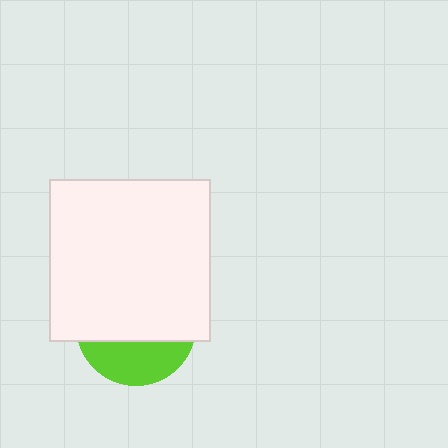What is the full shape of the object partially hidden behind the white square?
The partially hidden object is a lime circle.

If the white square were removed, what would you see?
You would see the complete lime circle.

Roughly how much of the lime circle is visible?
A small part of it is visible (roughly 34%).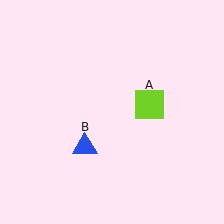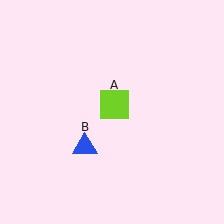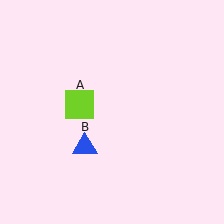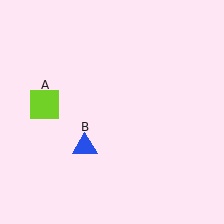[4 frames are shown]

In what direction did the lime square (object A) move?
The lime square (object A) moved left.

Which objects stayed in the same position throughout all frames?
Blue triangle (object B) remained stationary.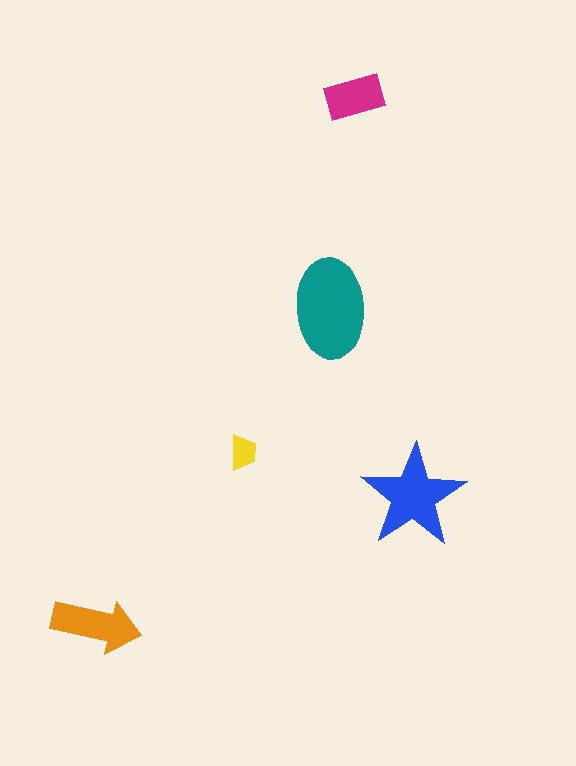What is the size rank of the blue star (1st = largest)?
2nd.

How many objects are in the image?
There are 5 objects in the image.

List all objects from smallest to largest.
The yellow trapezoid, the magenta rectangle, the orange arrow, the blue star, the teal ellipse.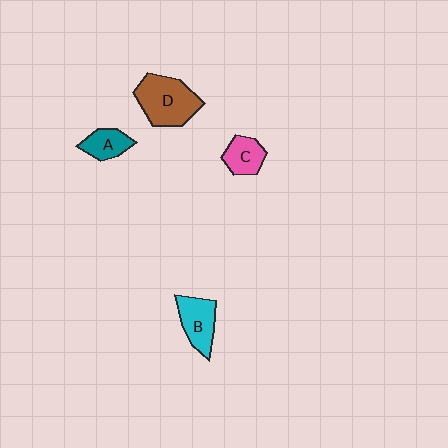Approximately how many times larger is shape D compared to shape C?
Approximately 1.9 times.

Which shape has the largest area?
Shape D (brown).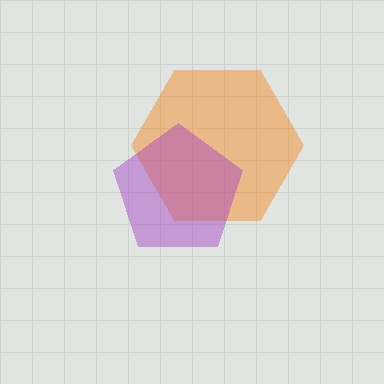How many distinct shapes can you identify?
There are 2 distinct shapes: an orange hexagon, a purple pentagon.